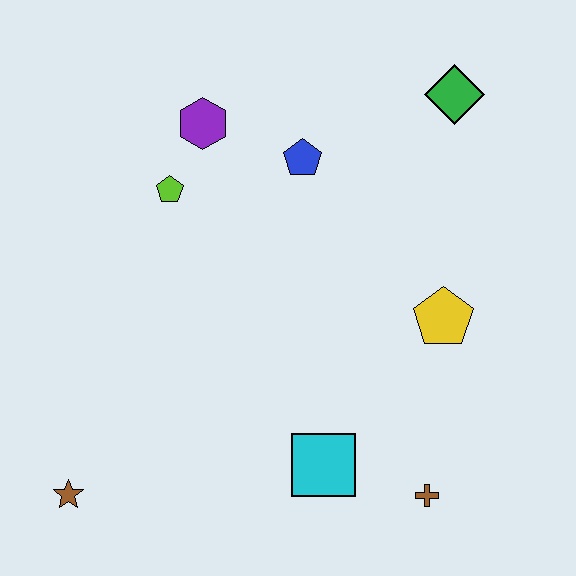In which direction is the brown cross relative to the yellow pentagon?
The brown cross is below the yellow pentagon.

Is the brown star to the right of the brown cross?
No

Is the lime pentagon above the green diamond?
No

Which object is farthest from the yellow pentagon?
The brown star is farthest from the yellow pentagon.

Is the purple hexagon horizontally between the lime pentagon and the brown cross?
Yes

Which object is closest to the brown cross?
The cyan square is closest to the brown cross.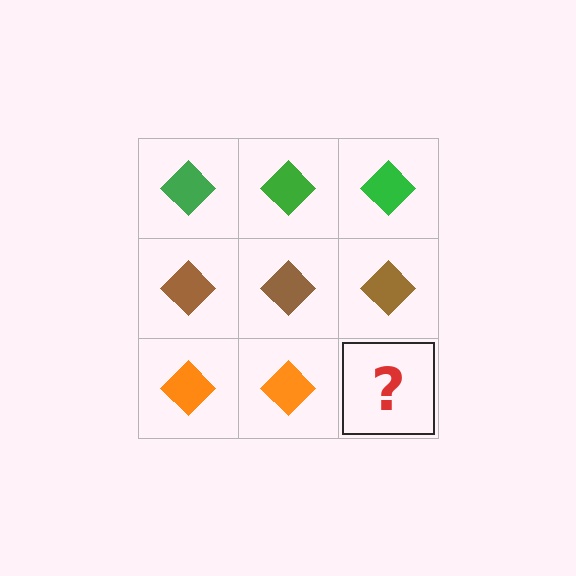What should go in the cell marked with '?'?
The missing cell should contain an orange diamond.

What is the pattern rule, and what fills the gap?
The rule is that each row has a consistent color. The gap should be filled with an orange diamond.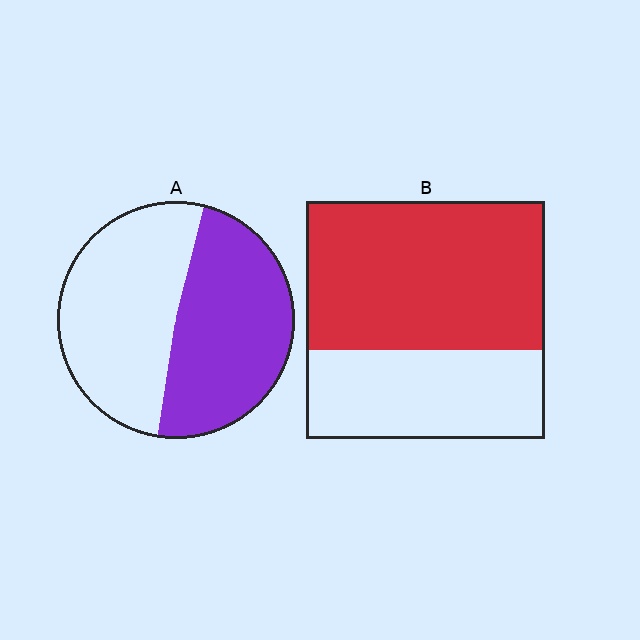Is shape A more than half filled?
Roughly half.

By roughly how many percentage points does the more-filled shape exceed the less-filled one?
By roughly 15 percentage points (B over A).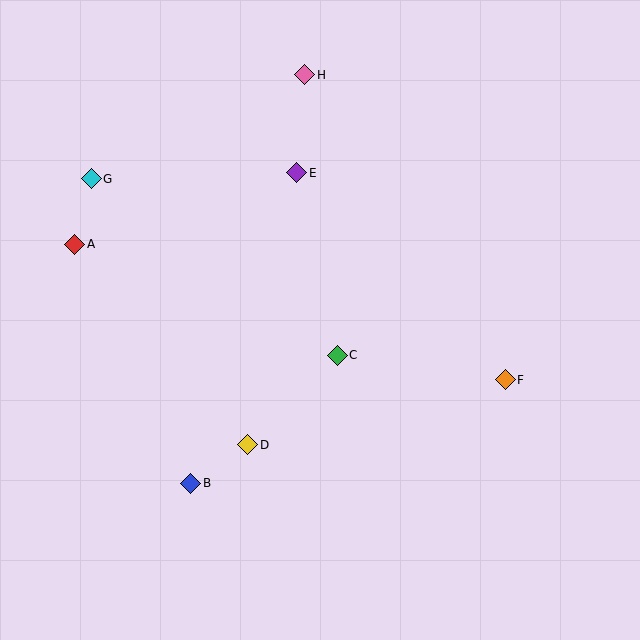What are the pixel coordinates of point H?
Point H is at (305, 75).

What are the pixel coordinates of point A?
Point A is at (75, 244).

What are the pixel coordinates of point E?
Point E is at (297, 173).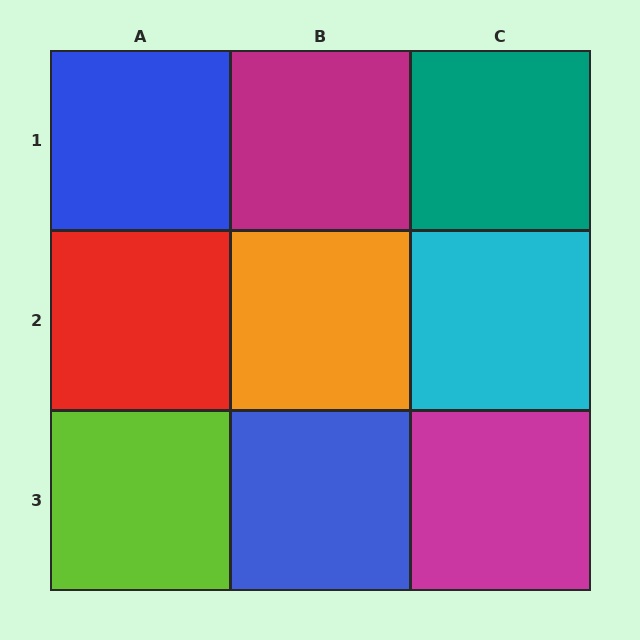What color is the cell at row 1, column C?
Teal.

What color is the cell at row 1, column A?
Blue.